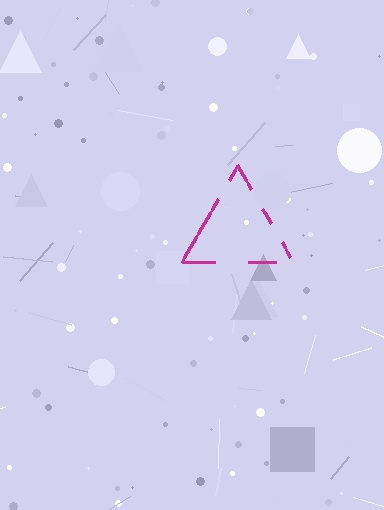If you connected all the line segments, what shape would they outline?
They would outline a triangle.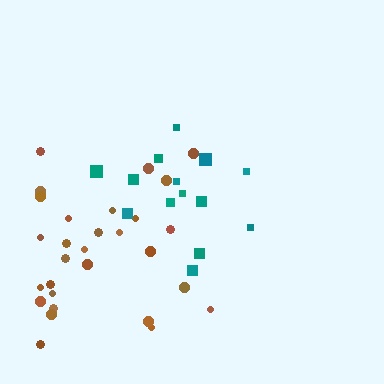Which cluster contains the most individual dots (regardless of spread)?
Brown (29).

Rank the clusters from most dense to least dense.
brown, teal.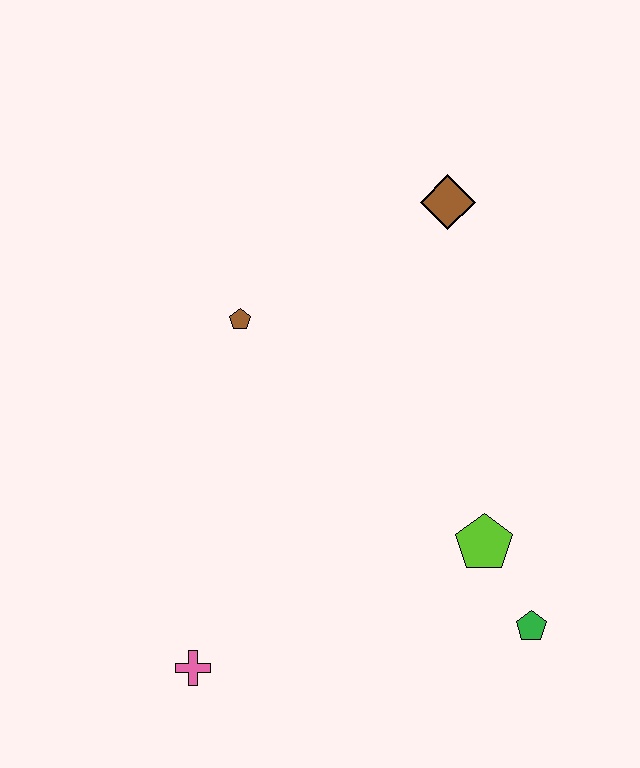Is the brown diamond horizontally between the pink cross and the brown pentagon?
No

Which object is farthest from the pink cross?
The brown diamond is farthest from the pink cross.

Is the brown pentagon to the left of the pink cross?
No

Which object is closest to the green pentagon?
The lime pentagon is closest to the green pentagon.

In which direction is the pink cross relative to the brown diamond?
The pink cross is below the brown diamond.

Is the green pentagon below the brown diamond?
Yes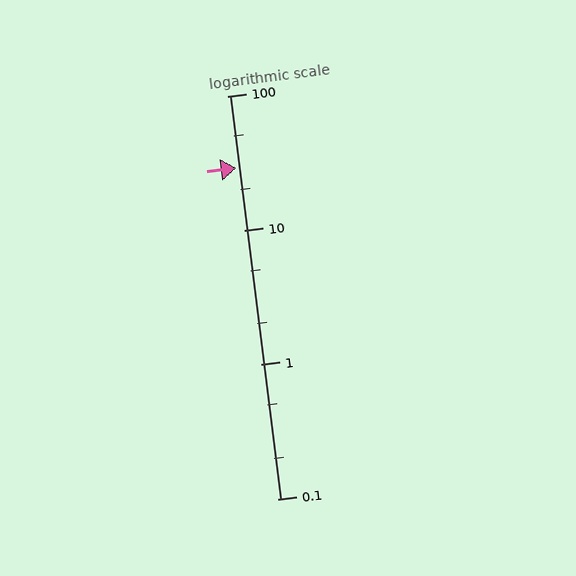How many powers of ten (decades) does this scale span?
The scale spans 3 decades, from 0.1 to 100.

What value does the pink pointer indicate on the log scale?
The pointer indicates approximately 29.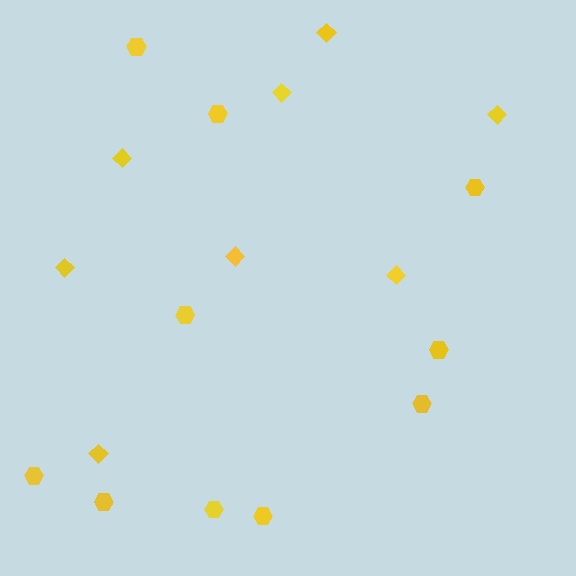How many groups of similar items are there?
There are 2 groups: one group of diamonds (8) and one group of hexagons (10).